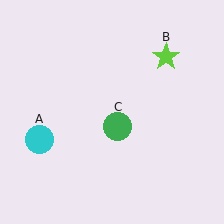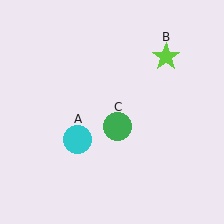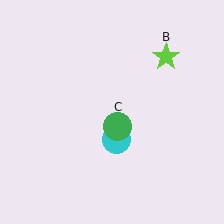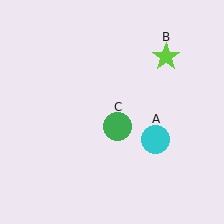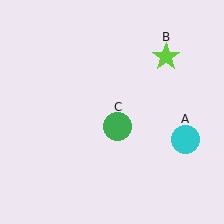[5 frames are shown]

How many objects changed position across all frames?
1 object changed position: cyan circle (object A).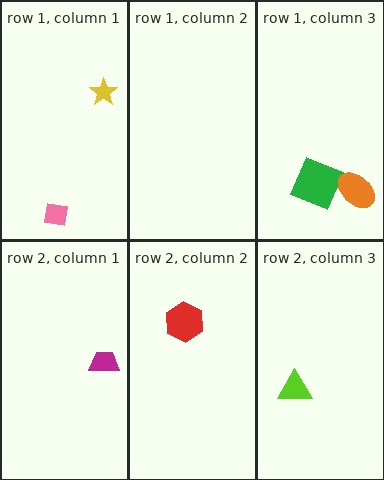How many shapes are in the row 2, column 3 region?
1.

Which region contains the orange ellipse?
The row 1, column 3 region.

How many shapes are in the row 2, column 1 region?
1.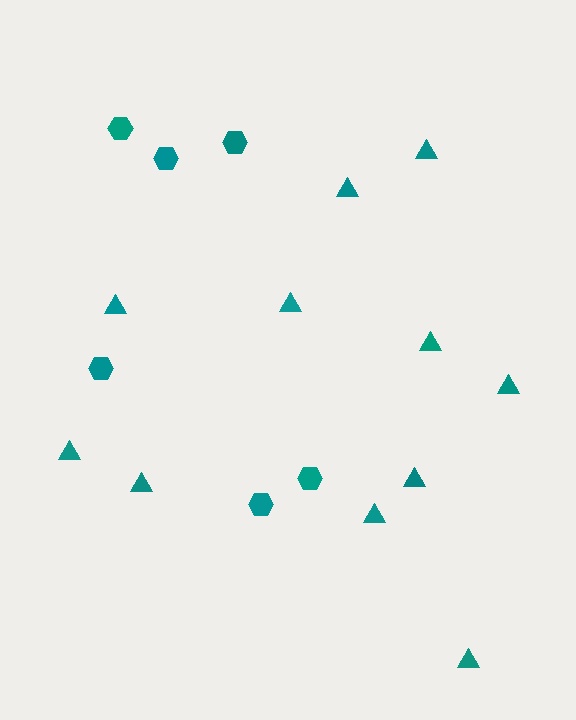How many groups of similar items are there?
There are 2 groups: one group of triangles (11) and one group of hexagons (6).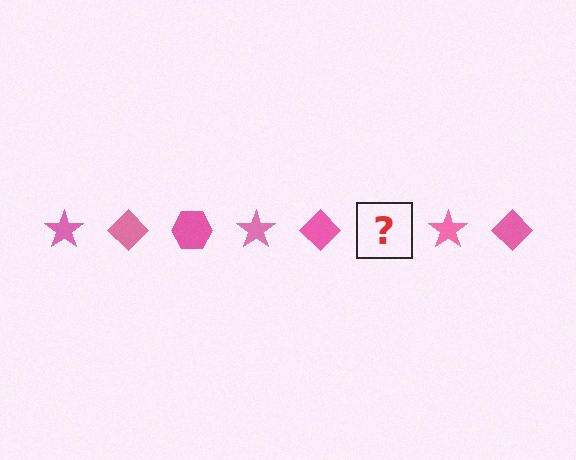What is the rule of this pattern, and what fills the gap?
The rule is that the pattern cycles through star, diamond, hexagon shapes in pink. The gap should be filled with a pink hexagon.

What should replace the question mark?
The question mark should be replaced with a pink hexagon.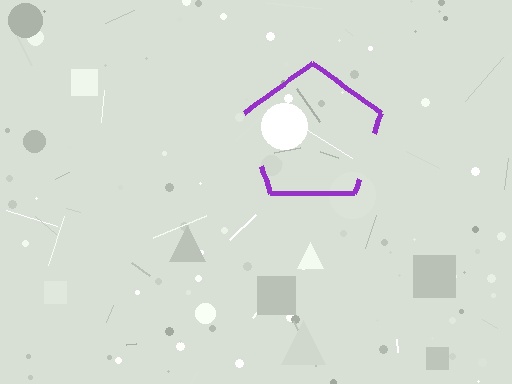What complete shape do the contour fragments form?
The contour fragments form a pentagon.